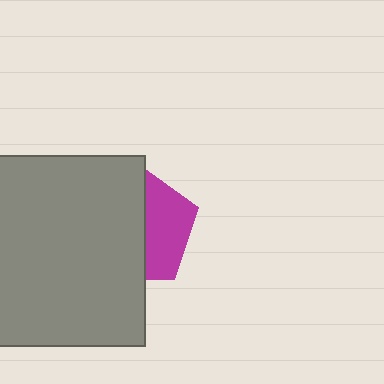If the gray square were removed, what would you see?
You would see the complete magenta pentagon.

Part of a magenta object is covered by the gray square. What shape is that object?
It is a pentagon.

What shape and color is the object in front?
The object in front is a gray square.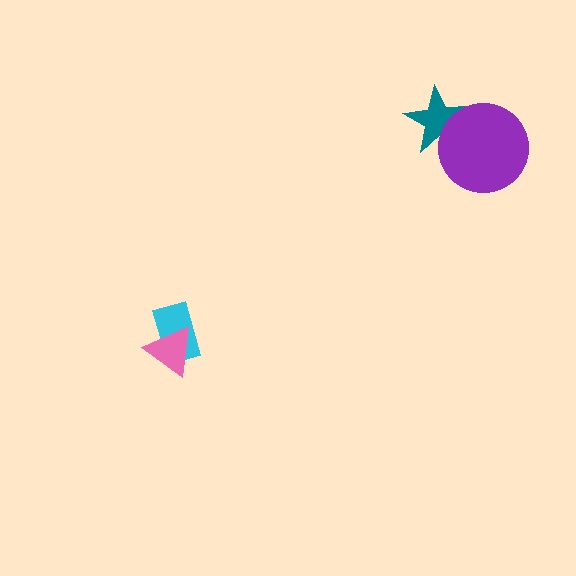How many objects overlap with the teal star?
1 object overlaps with the teal star.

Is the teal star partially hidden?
Yes, it is partially covered by another shape.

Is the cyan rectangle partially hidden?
Yes, it is partially covered by another shape.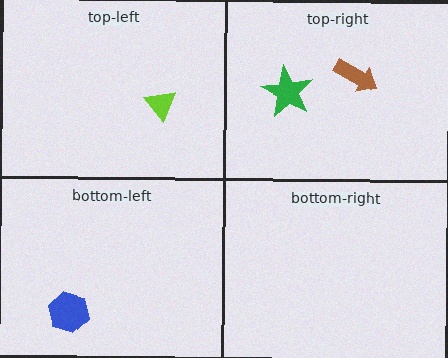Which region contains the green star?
The top-right region.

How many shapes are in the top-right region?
2.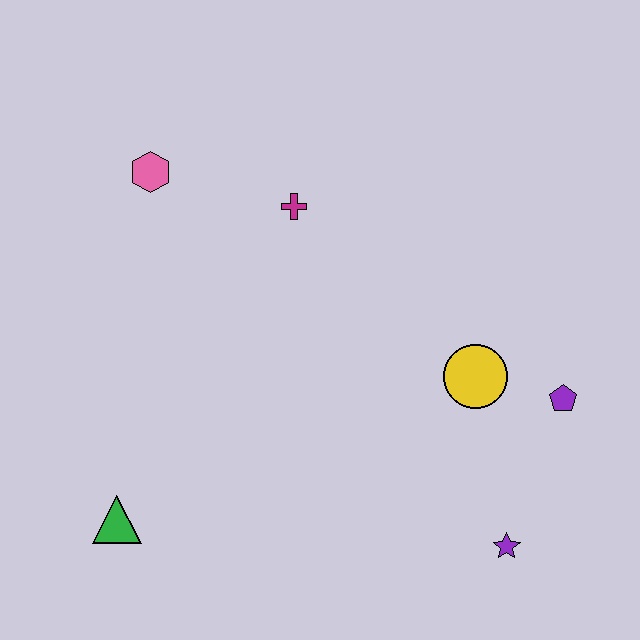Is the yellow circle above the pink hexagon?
No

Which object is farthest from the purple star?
The pink hexagon is farthest from the purple star.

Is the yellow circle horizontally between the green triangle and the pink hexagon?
No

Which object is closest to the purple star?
The purple pentagon is closest to the purple star.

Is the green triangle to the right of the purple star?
No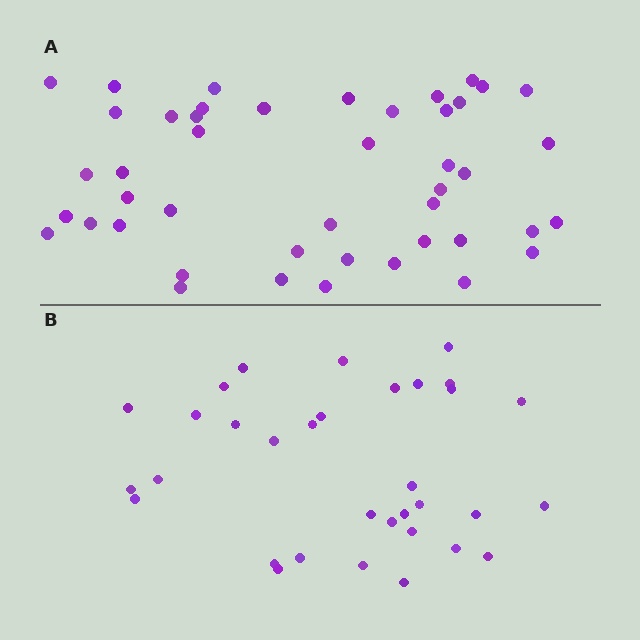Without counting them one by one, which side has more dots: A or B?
Region A (the top region) has more dots.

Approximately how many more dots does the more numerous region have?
Region A has roughly 12 or so more dots than region B.